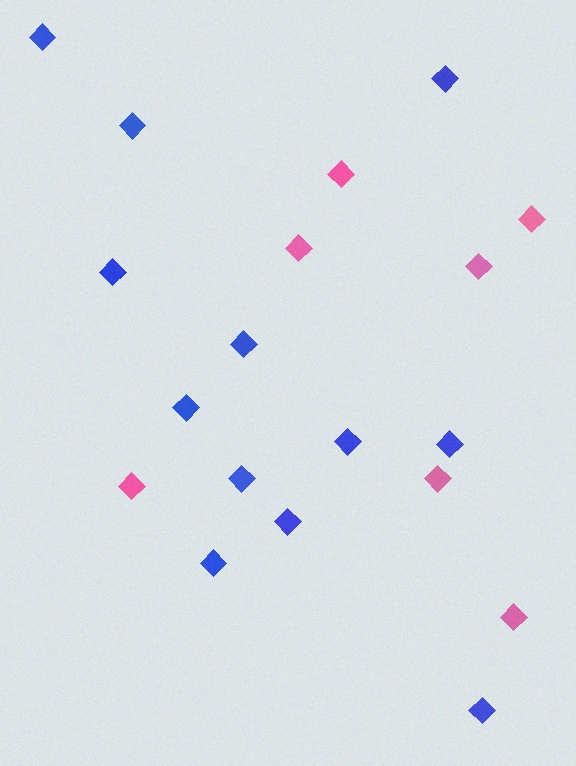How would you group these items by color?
There are 2 groups: one group of blue diamonds (12) and one group of pink diamonds (7).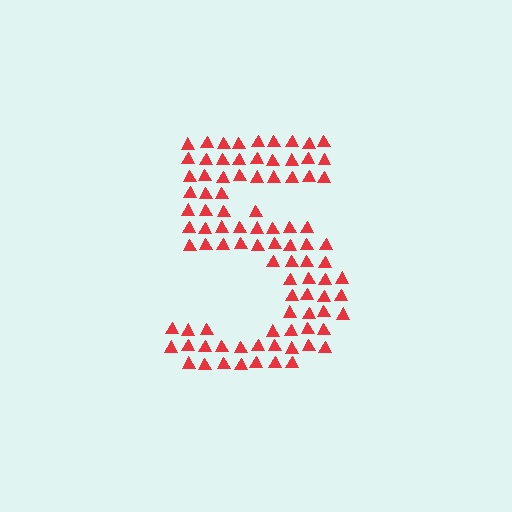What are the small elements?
The small elements are triangles.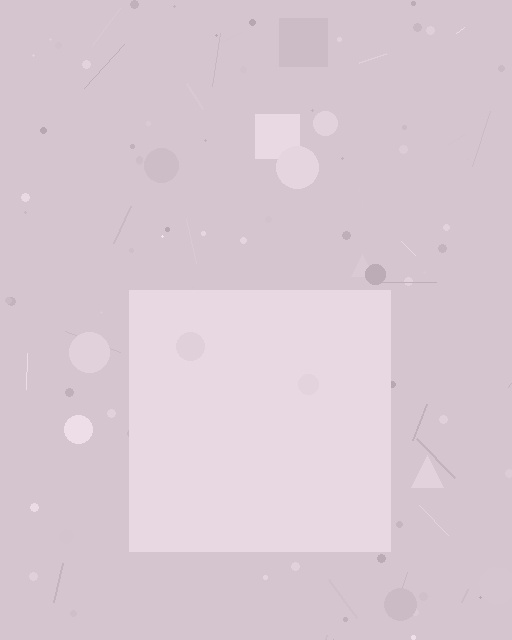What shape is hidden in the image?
A square is hidden in the image.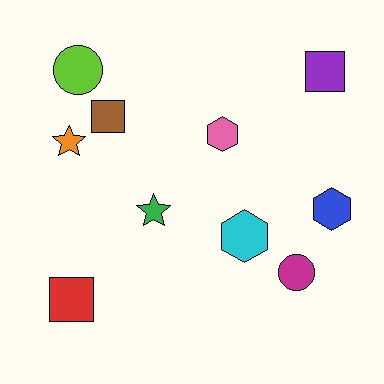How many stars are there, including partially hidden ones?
There are 2 stars.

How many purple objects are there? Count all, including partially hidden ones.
There is 1 purple object.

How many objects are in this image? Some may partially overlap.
There are 10 objects.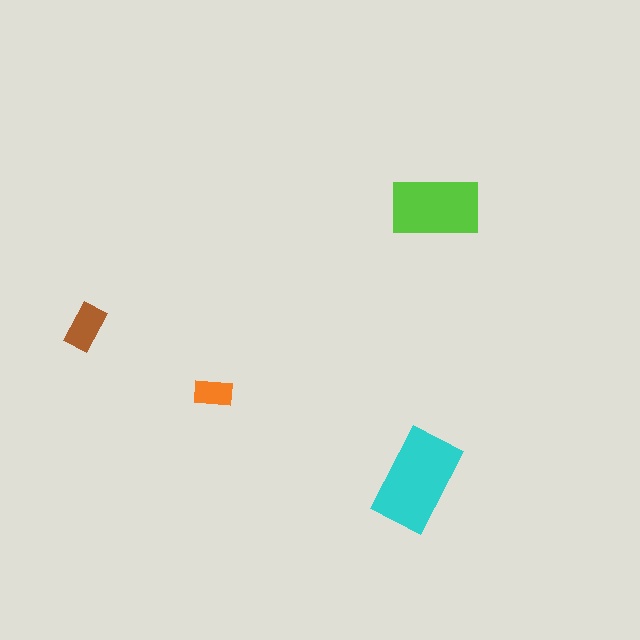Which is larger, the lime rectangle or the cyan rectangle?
The cyan one.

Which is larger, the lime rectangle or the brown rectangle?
The lime one.